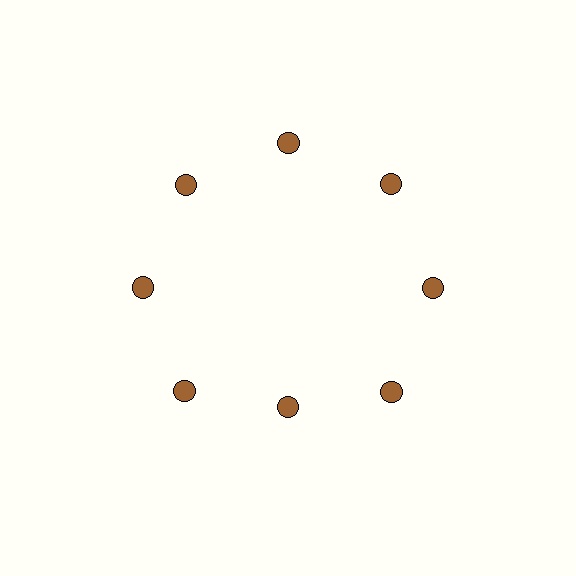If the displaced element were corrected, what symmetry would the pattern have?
It would have 8-fold rotational symmetry — the pattern would map onto itself every 45 degrees.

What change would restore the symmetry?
The symmetry would be restored by moving it outward, back onto the ring so that all 8 circles sit at equal angles and equal distance from the center.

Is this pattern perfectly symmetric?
No. The 8 brown circles are arranged in a ring, but one element near the 6 o'clock position is pulled inward toward the center, breaking the 8-fold rotational symmetry.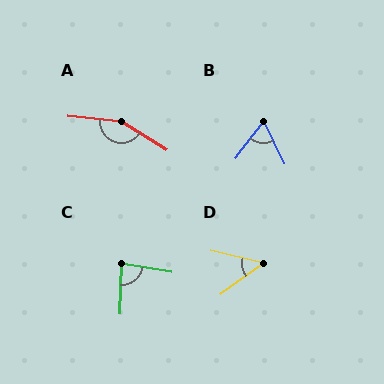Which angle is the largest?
A, at approximately 153 degrees.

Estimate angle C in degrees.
Approximately 82 degrees.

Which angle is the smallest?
D, at approximately 49 degrees.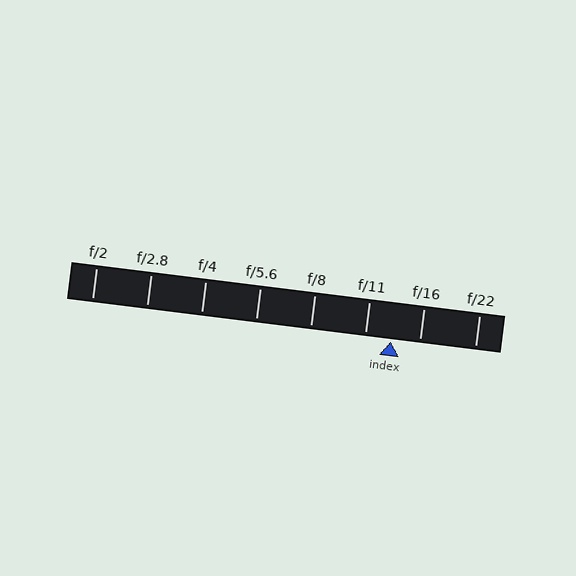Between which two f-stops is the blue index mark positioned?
The index mark is between f/11 and f/16.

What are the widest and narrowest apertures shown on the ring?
The widest aperture shown is f/2 and the narrowest is f/22.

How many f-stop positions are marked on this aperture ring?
There are 8 f-stop positions marked.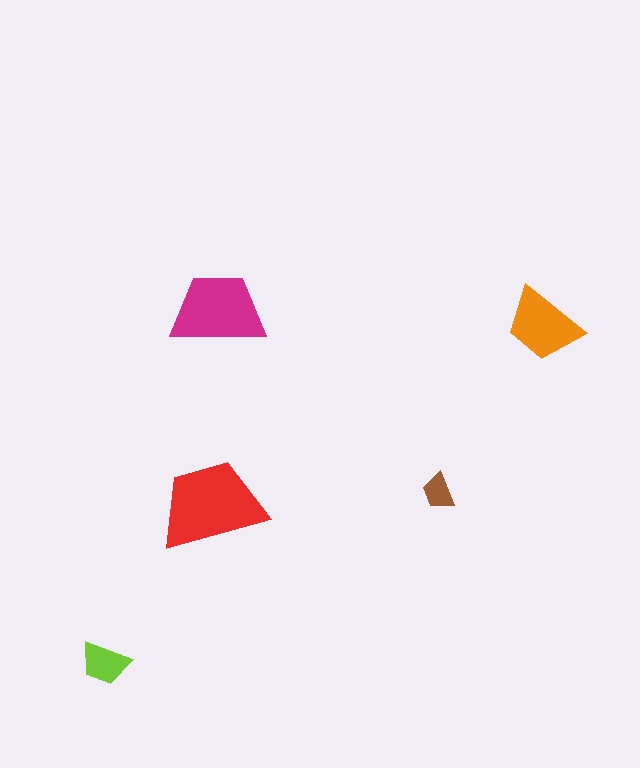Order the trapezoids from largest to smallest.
the red one, the magenta one, the orange one, the lime one, the brown one.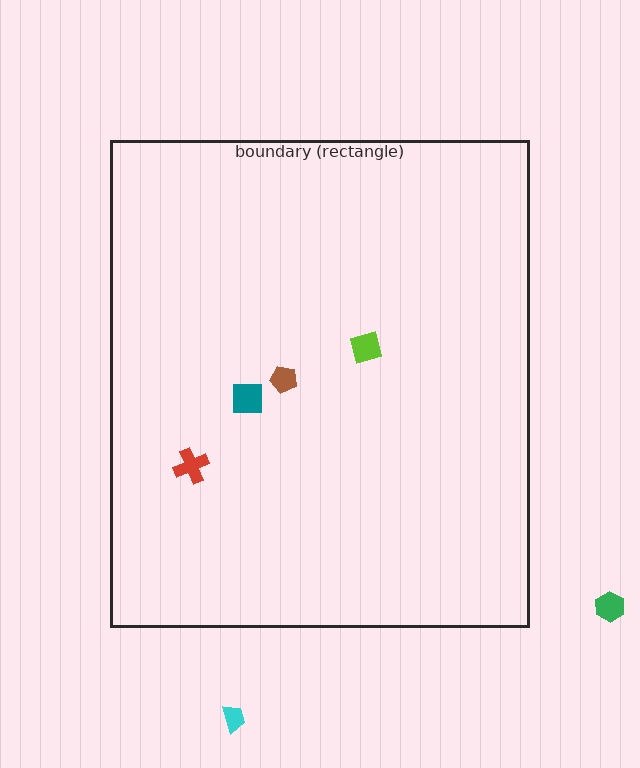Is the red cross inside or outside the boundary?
Inside.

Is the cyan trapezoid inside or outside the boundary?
Outside.